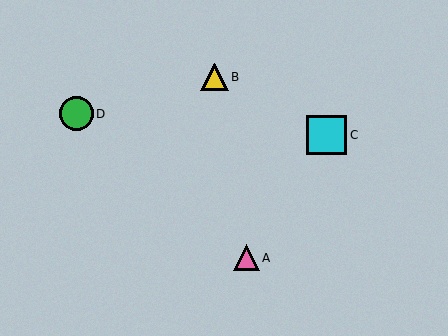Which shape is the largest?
The cyan square (labeled C) is the largest.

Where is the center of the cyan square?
The center of the cyan square is at (327, 135).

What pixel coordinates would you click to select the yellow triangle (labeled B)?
Click at (214, 77) to select the yellow triangle B.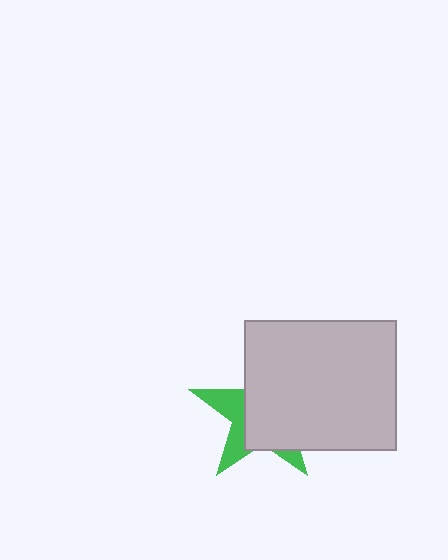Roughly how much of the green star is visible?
A small part of it is visible (roughly 32%).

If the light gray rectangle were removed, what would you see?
You would see the complete green star.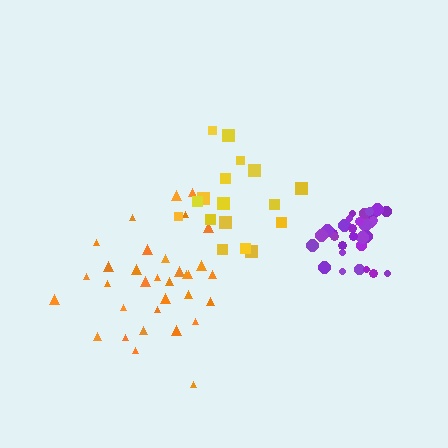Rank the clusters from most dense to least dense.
purple, orange, yellow.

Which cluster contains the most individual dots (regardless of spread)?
Orange (33).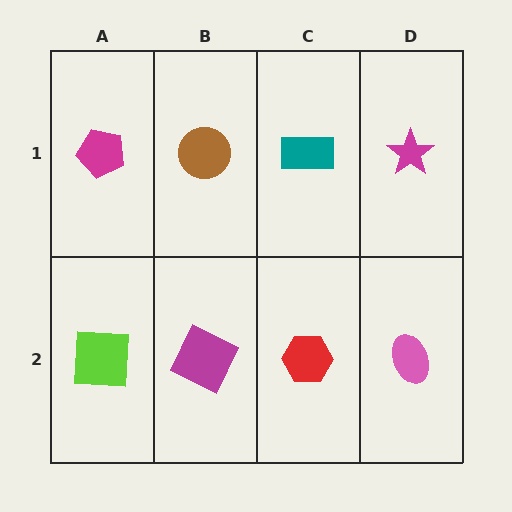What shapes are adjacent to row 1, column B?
A magenta square (row 2, column B), a magenta pentagon (row 1, column A), a teal rectangle (row 1, column C).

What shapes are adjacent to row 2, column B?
A brown circle (row 1, column B), a lime square (row 2, column A), a red hexagon (row 2, column C).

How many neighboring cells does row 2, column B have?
3.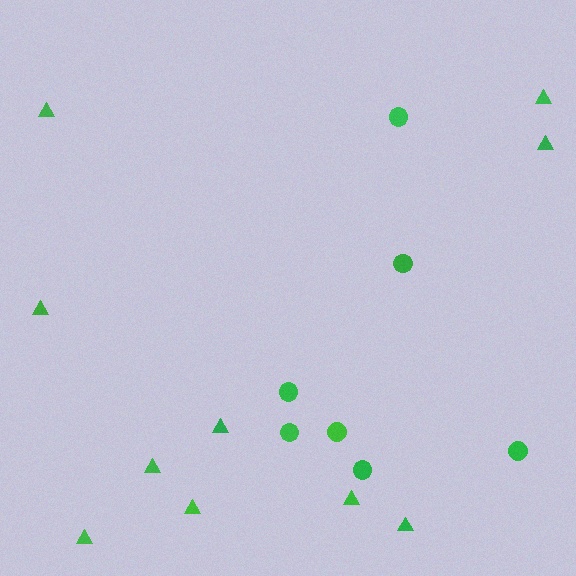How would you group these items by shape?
There are 2 groups: one group of circles (7) and one group of triangles (10).